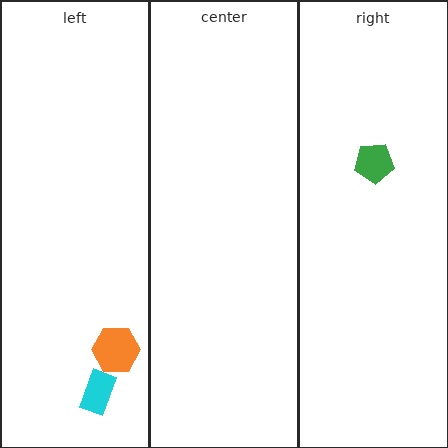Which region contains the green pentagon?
The right region.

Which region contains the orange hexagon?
The left region.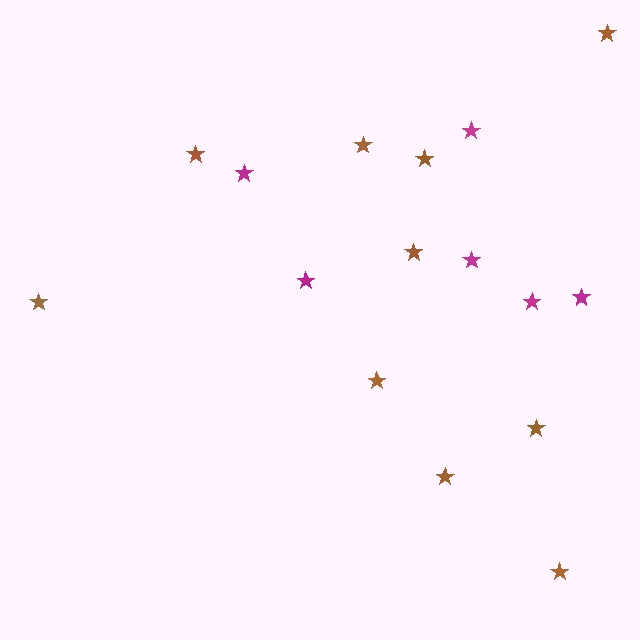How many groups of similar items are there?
There are 2 groups: one group of brown stars (10) and one group of magenta stars (6).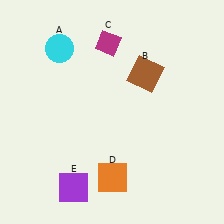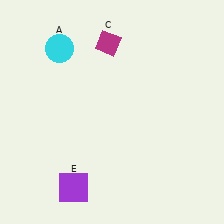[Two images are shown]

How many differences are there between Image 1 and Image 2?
There are 2 differences between the two images.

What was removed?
The brown square (B), the orange square (D) were removed in Image 2.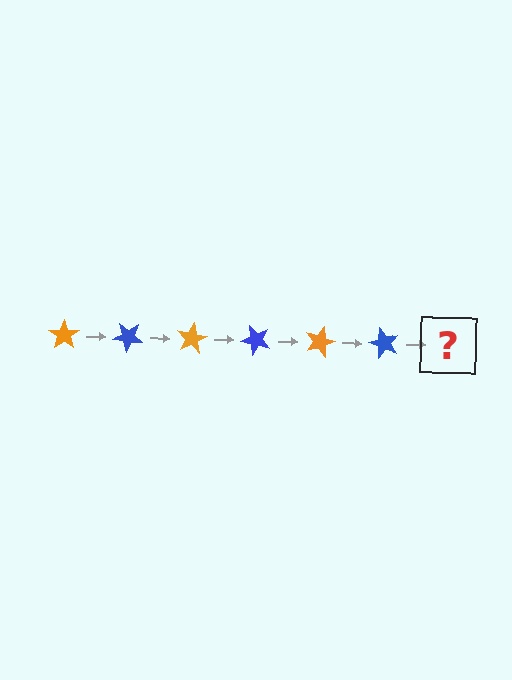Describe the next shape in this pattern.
It should be an orange star, rotated 240 degrees from the start.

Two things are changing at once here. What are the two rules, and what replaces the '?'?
The two rules are that it rotates 40 degrees each step and the color cycles through orange and blue. The '?' should be an orange star, rotated 240 degrees from the start.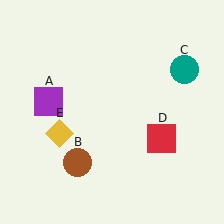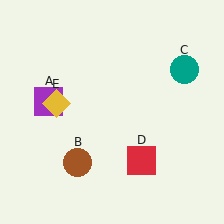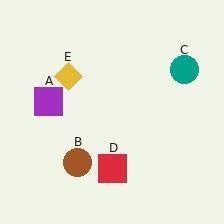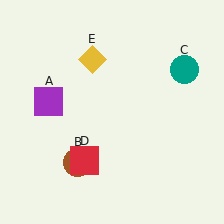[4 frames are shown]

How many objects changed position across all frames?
2 objects changed position: red square (object D), yellow diamond (object E).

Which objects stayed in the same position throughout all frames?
Purple square (object A) and brown circle (object B) and teal circle (object C) remained stationary.